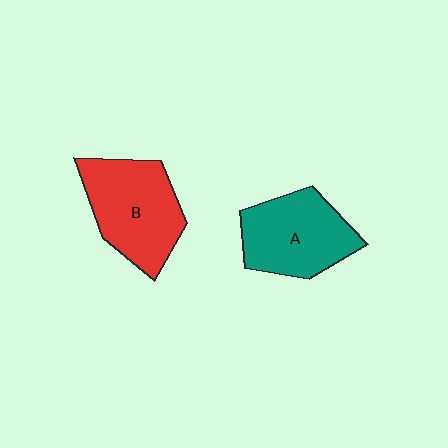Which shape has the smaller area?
Shape A (teal).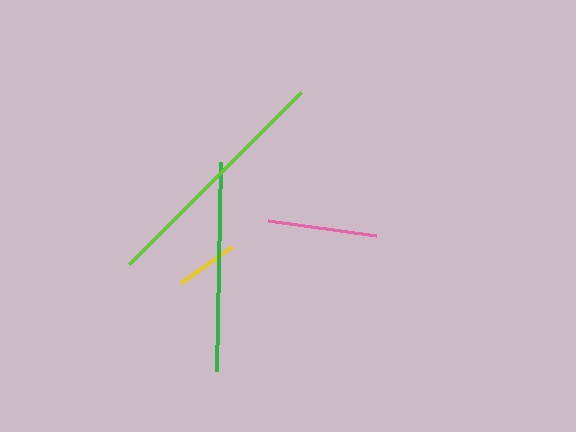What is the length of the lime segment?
The lime segment is approximately 243 pixels long.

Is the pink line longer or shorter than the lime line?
The lime line is longer than the pink line.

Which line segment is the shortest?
The yellow line is the shortest at approximately 62 pixels.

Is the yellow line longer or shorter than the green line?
The green line is longer than the yellow line.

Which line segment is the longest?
The lime line is the longest at approximately 243 pixels.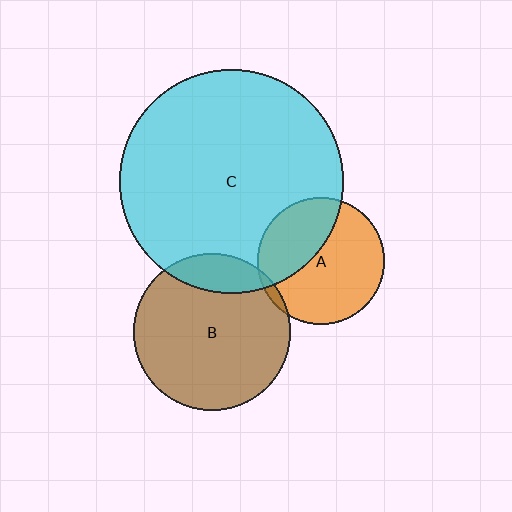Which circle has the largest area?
Circle C (cyan).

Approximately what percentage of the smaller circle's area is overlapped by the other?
Approximately 35%.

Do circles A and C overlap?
Yes.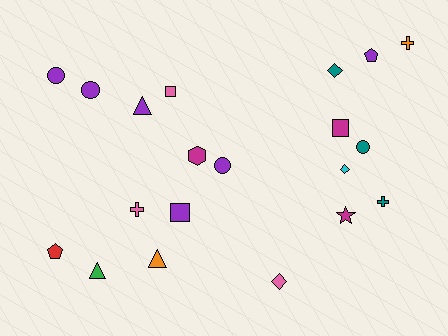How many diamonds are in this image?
There are 3 diamonds.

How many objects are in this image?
There are 20 objects.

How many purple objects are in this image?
There are 6 purple objects.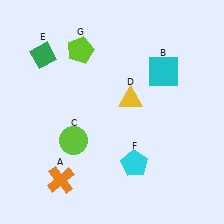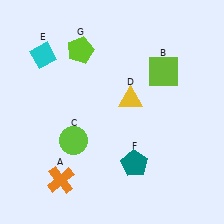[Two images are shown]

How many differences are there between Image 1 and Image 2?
There are 3 differences between the two images.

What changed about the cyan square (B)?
In Image 1, B is cyan. In Image 2, it changed to lime.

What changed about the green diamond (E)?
In Image 1, E is green. In Image 2, it changed to cyan.